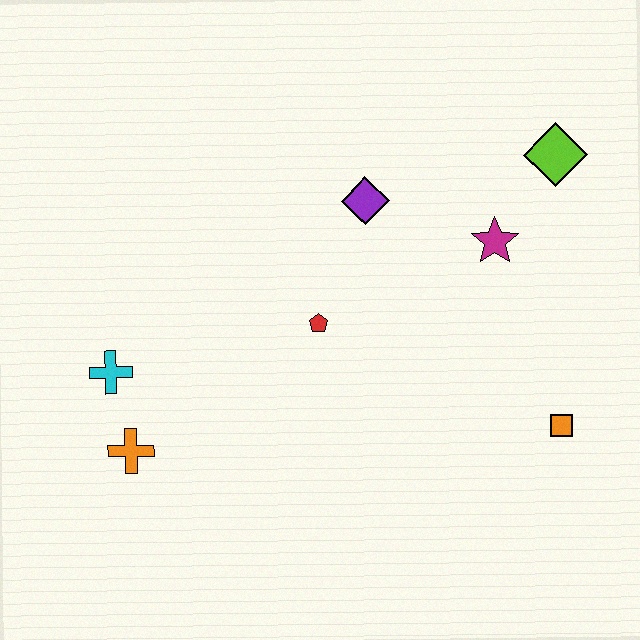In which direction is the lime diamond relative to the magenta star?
The lime diamond is above the magenta star.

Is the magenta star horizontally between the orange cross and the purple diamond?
No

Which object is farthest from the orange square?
The cyan cross is farthest from the orange square.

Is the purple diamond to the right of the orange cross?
Yes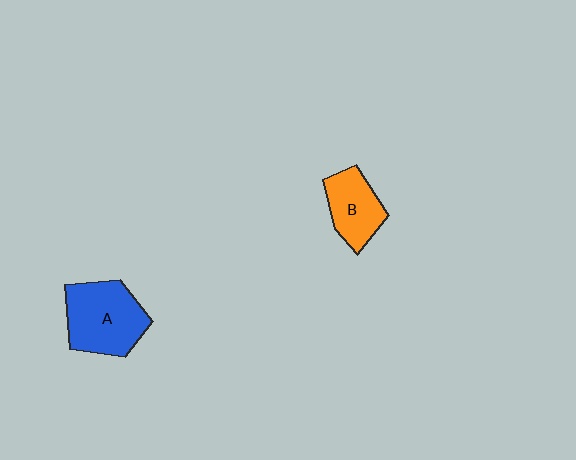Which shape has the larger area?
Shape A (blue).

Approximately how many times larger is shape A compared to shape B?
Approximately 1.5 times.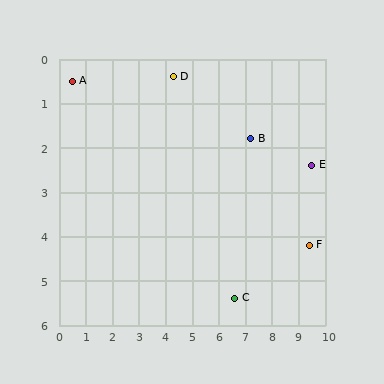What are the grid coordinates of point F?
Point F is at approximately (9.4, 4.2).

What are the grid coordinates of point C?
Point C is at approximately (6.6, 5.4).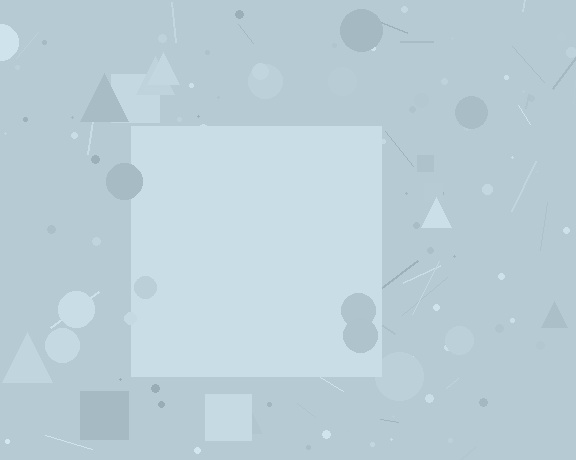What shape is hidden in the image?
A square is hidden in the image.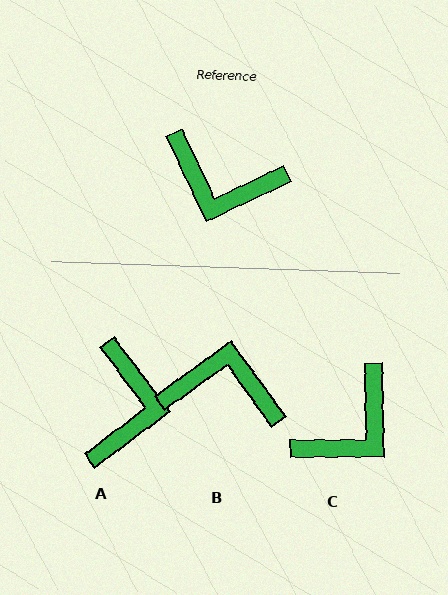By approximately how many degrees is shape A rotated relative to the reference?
Approximately 101 degrees counter-clockwise.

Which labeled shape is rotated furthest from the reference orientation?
B, about 169 degrees away.